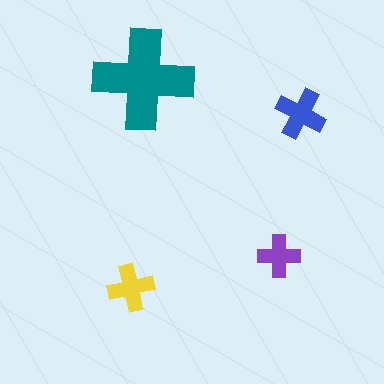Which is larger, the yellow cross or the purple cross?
The yellow one.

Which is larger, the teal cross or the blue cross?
The teal one.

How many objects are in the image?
There are 4 objects in the image.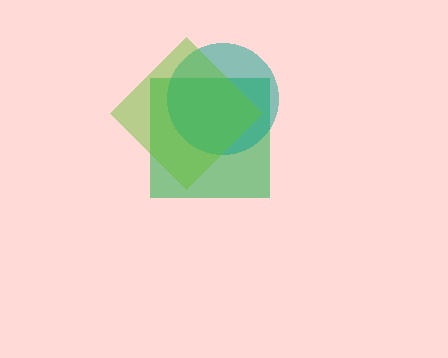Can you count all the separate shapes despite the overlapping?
Yes, there are 3 separate shapes.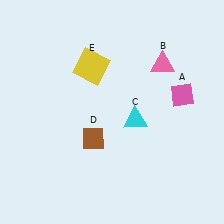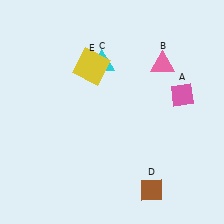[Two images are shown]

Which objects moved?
The objects that moved are: the cyan triangle (C), the brown diamond (D).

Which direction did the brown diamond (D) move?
The brown diamond (D) moved right.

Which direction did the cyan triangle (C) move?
The cyan triangle (C) moved up.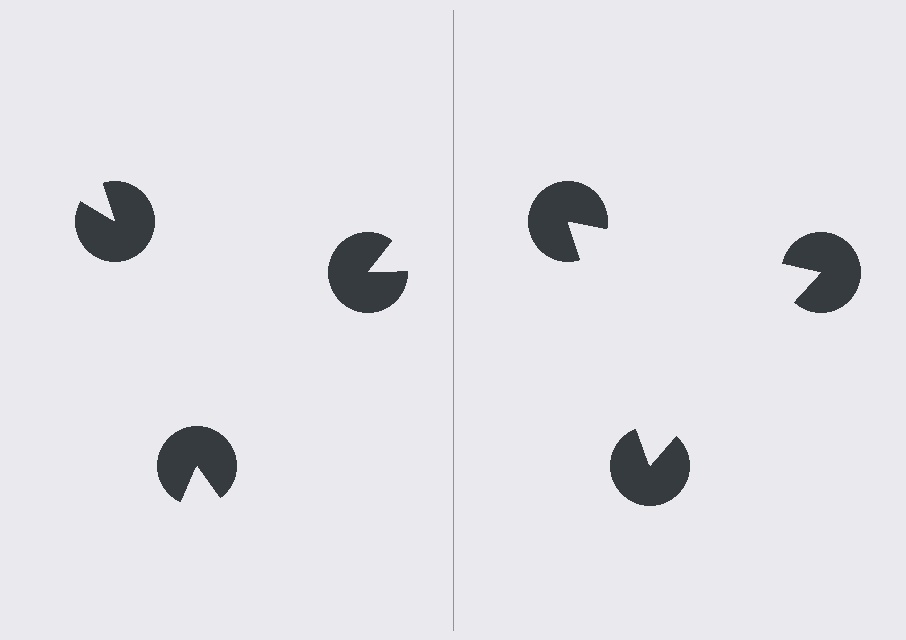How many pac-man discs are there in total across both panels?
6 — 3 on each side.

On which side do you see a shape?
An illusory triangle appears on the right side. On the left side the wedge cuts are rotated, so no coherent shape forms.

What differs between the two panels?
The pac-man discs are positioned identically on both sides; only the wedge orientations differ. On the right they align to a triangle; on the left they are misaligned.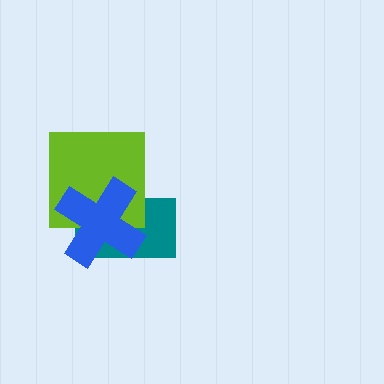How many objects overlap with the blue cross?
2 objects overlap with the blue cross.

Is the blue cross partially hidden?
No, no other shape covers it.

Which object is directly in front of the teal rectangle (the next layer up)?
The lime square is directly in front of the teal rectangle.